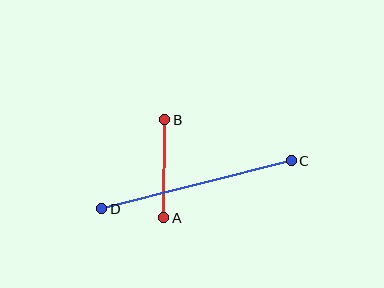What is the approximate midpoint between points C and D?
The midpoint is at approximately (196, 185) pixels.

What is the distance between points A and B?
The distance is approximately 98 pixels.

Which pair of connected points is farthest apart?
Points C and D are farthest apart.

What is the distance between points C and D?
The distance is approximately 196 pixels.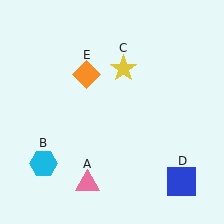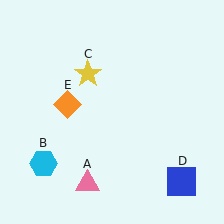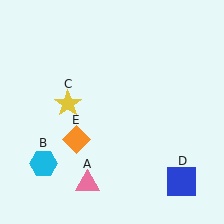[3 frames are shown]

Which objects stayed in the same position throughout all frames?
Pink triangle (object A) and cyan hexagon (object B) and blue square (object D) remained stationary.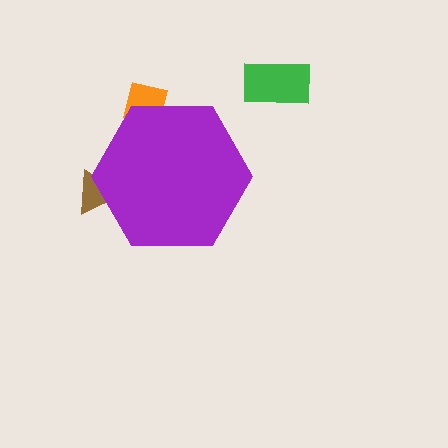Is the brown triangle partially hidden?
Yes, the brown triangle is partially hidden behind the purple hexagon.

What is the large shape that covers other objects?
A purple hexagon.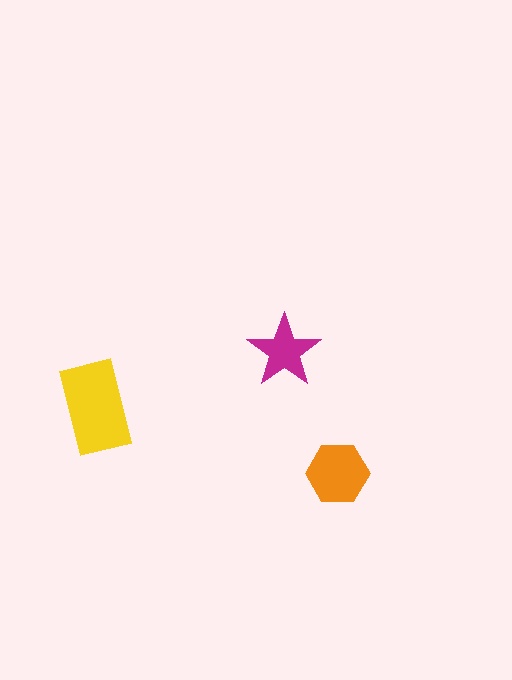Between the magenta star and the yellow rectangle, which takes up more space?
The yellow rectangle.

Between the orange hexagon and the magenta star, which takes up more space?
The orange hexagon.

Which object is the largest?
The yellow rectangle.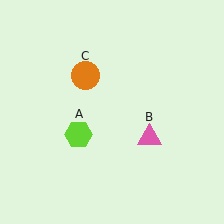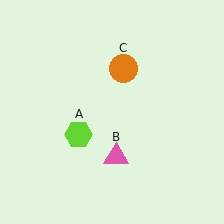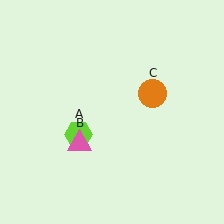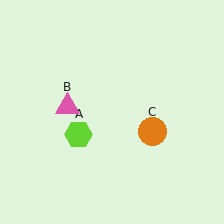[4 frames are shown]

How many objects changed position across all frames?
2 objects changed position: pink triangle (object B), orange circle (object C).